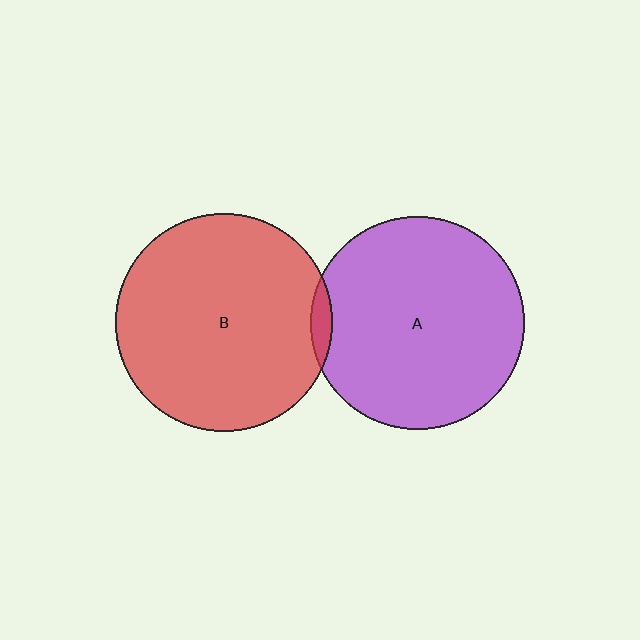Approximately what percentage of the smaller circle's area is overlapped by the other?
Approximately 5%.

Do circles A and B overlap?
Yes.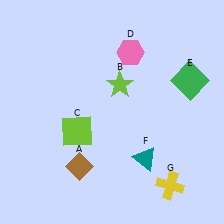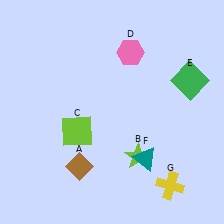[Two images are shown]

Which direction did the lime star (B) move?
The lime star (B) moved down.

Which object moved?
The lime star (B) moved down.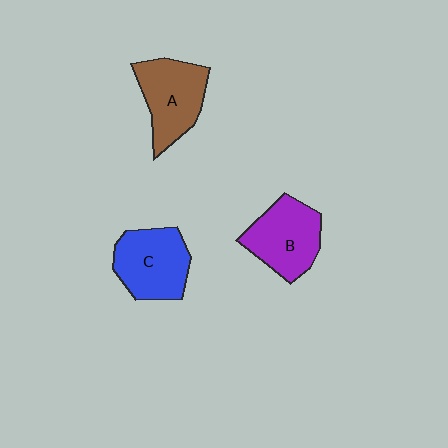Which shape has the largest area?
Shape C (blue).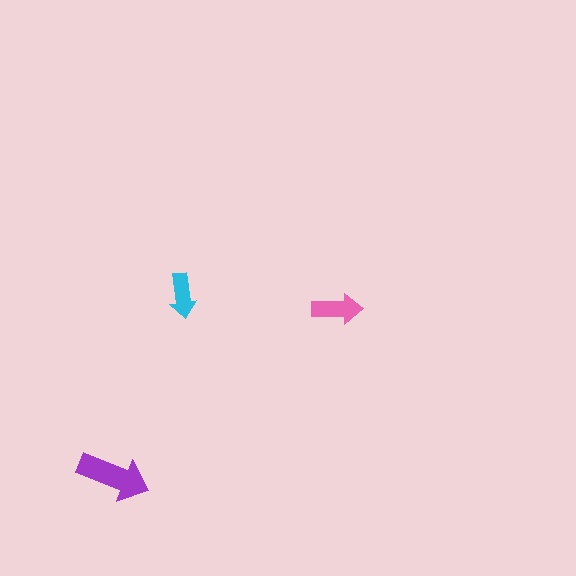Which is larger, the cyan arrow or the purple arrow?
The purple one.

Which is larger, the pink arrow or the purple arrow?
The purple one.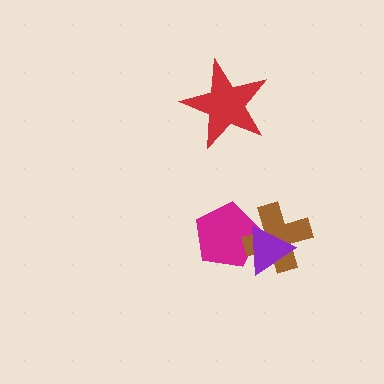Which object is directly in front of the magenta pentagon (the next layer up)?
The brown cross is directly in front of the magenta pentagon.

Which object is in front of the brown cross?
The purple triangle is in front of the brown cross.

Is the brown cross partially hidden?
Yes, it is partially covered by another shape.